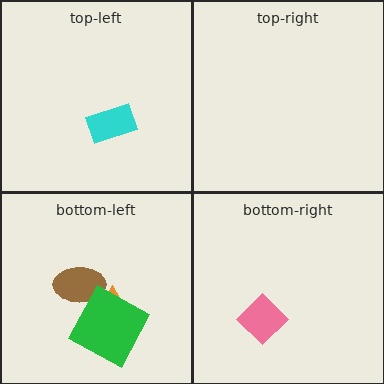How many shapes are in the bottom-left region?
3.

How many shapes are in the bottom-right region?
1.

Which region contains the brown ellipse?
The bottom-left region.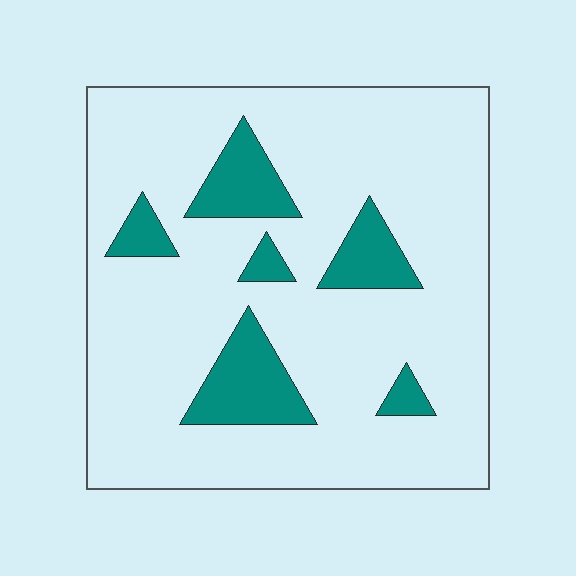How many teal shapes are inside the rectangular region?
6.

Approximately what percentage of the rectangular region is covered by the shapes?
Approximately 15%.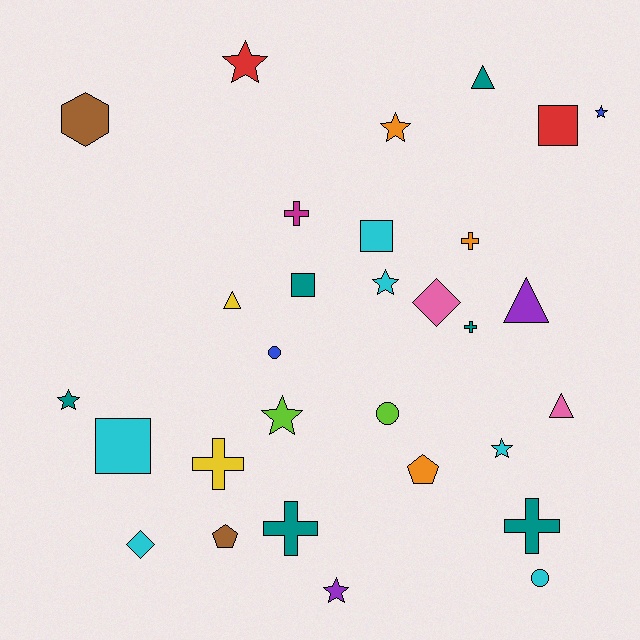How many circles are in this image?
There are 3 circles.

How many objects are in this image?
There are 30 objects.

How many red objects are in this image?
There are 2 red objects.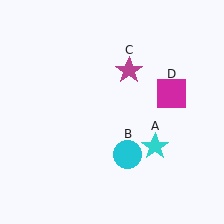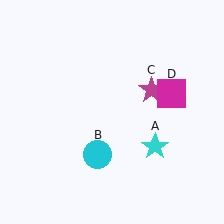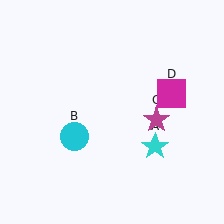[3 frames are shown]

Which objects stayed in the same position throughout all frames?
Cyan star (object A) and magenta square (object D) remained stationary.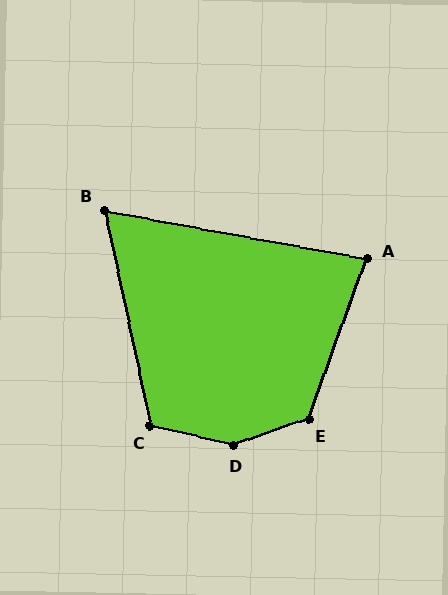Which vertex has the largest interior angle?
D, at approximately 147 degrees.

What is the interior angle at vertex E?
Approximately 129 degrees (obtuse).